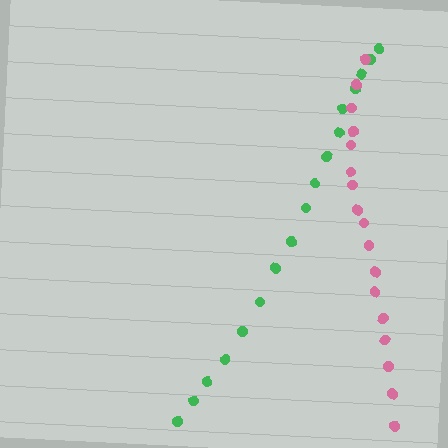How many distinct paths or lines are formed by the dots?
There are 2 distinct paths.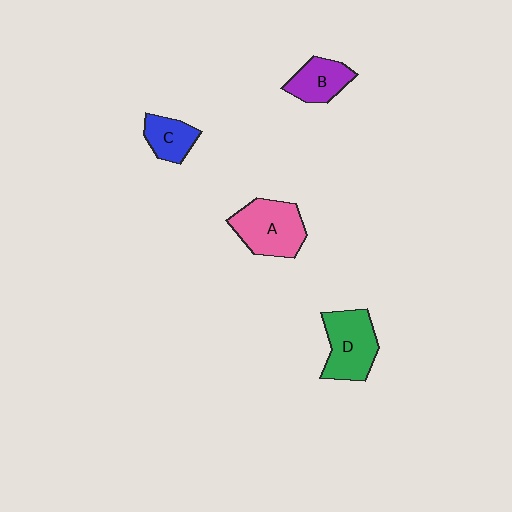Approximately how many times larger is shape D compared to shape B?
Approximately 1.5 times.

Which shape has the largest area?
Shape A (pink).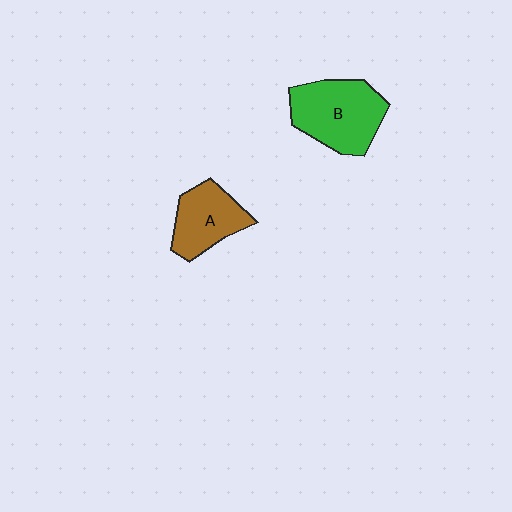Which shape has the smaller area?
Shape A (brown).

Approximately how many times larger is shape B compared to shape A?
Approximately 1.4 times.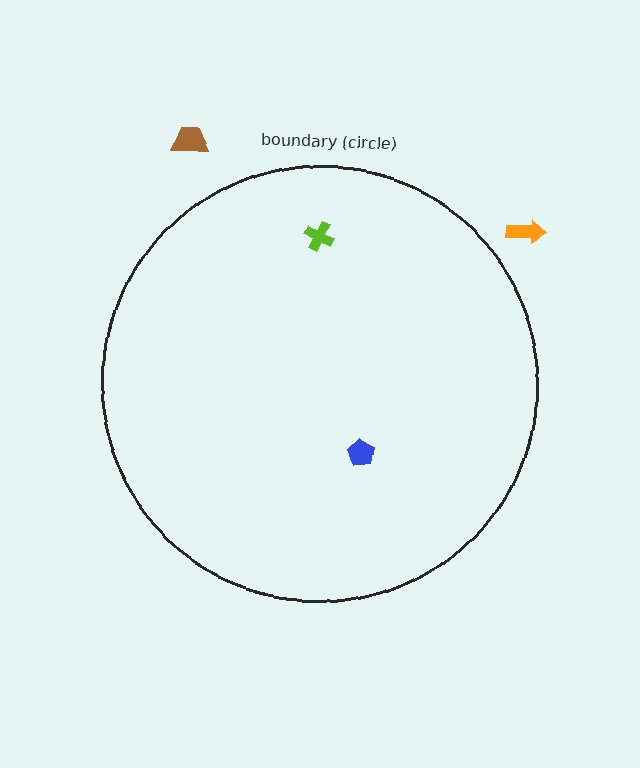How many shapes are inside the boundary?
2 inside, 2 outside.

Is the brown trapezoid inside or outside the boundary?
Outside.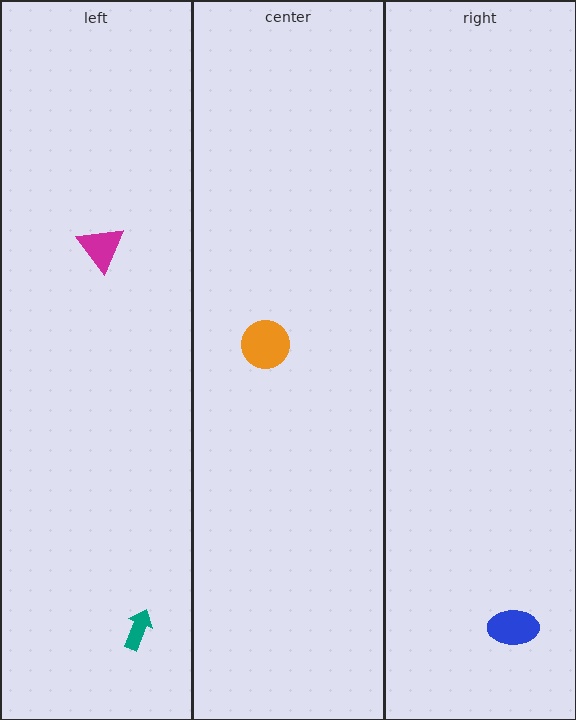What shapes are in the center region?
The orange circle.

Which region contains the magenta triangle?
The left region.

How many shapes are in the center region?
1.